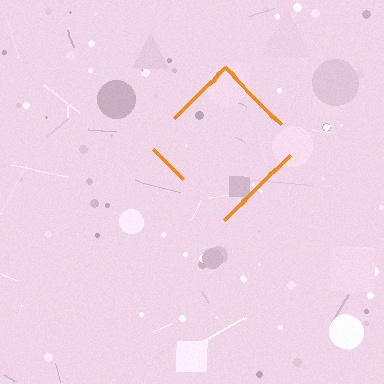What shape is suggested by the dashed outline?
The dashed outline suggests a diamond.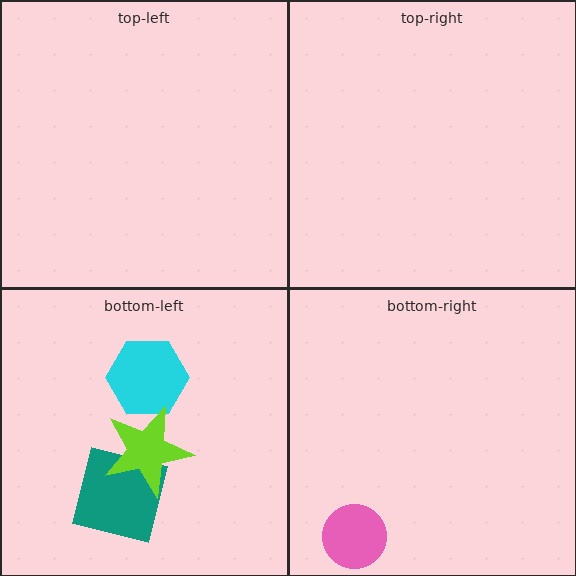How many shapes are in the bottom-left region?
3.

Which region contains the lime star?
The bottom-left region.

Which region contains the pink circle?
The bottom-right region.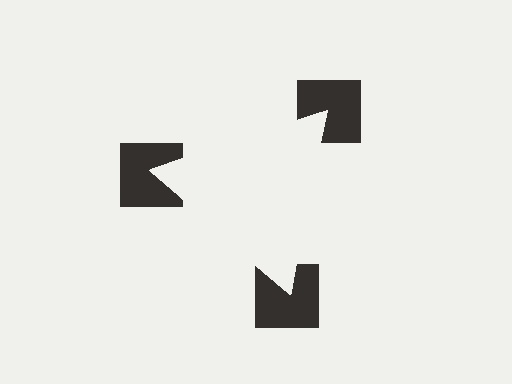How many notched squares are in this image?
There are 3 — one at each vertex of the illusory triangle.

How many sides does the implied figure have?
3 sides.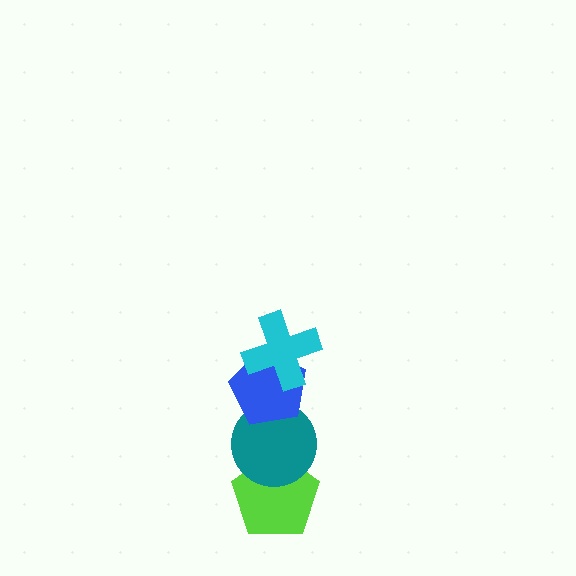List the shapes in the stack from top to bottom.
From top to bottom: the cyan cross, the blue pentagon, the teal circle, the lime pentagon.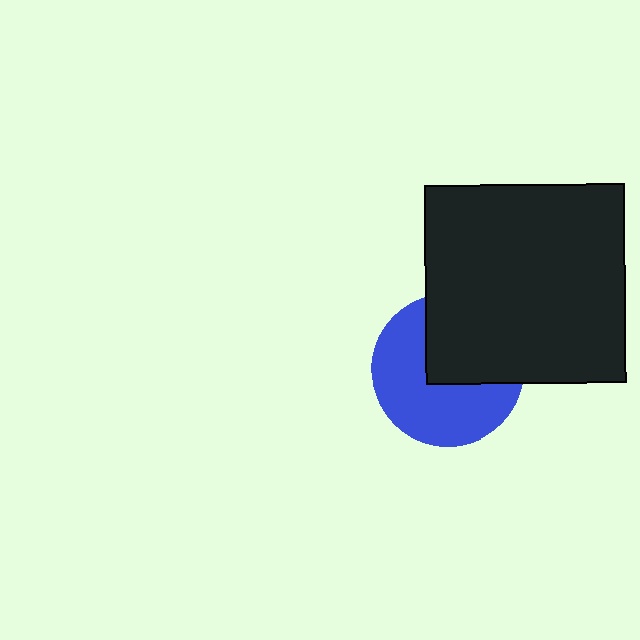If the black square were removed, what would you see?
You would see the complete blue circle.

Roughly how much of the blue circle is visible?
About half of it is visible (roughly 59%).